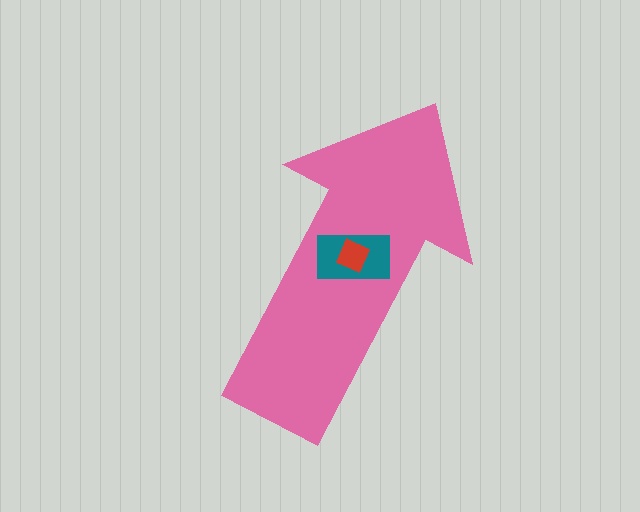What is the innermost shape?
The red square.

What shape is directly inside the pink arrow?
The teal rectangle.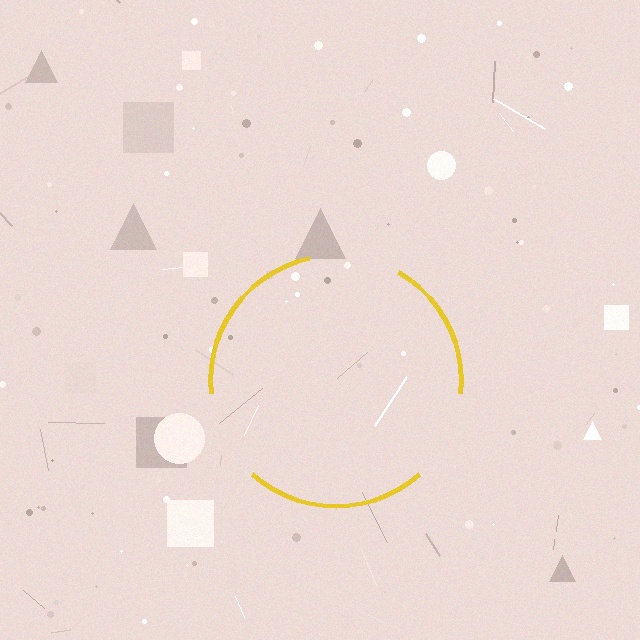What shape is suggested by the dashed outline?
The dashed outline suggests a circle.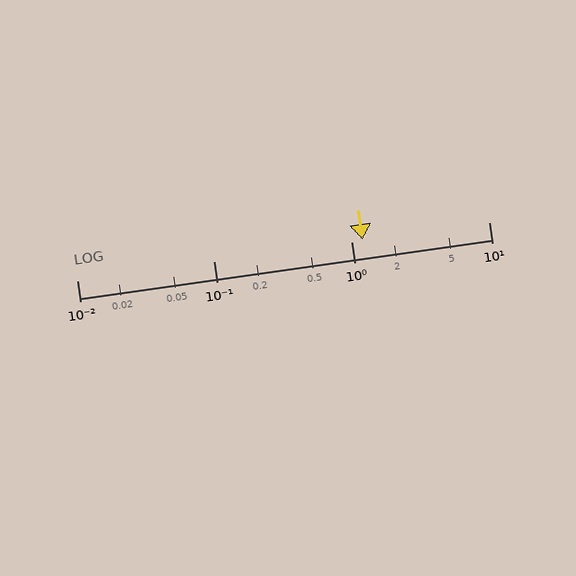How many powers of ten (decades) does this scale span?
The scale spans 3 decades, from 0.01 to 10.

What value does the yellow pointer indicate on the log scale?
The pointer indicates approximately 1.2.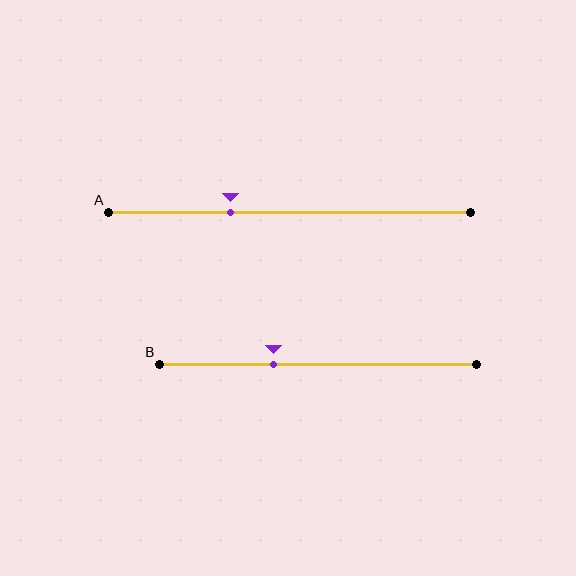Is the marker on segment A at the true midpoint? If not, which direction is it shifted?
No, the marker on segment A is shifted to the left by about 16% of the segment length.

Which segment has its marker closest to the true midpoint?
Segment B has its marker closest to the true midpoint.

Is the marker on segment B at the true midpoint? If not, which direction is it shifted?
No, the marker on segment B is shifted to the left by about 14% of the segment length.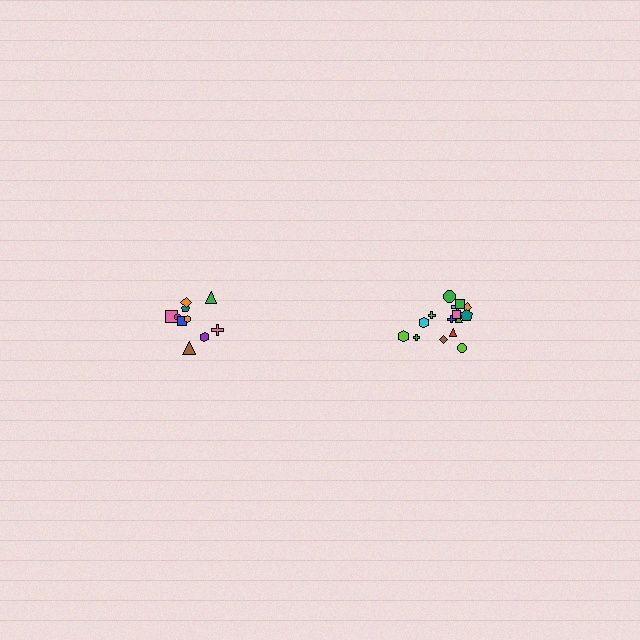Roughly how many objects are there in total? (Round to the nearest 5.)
Roughly 25 objects in total.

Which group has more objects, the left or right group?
The right group.